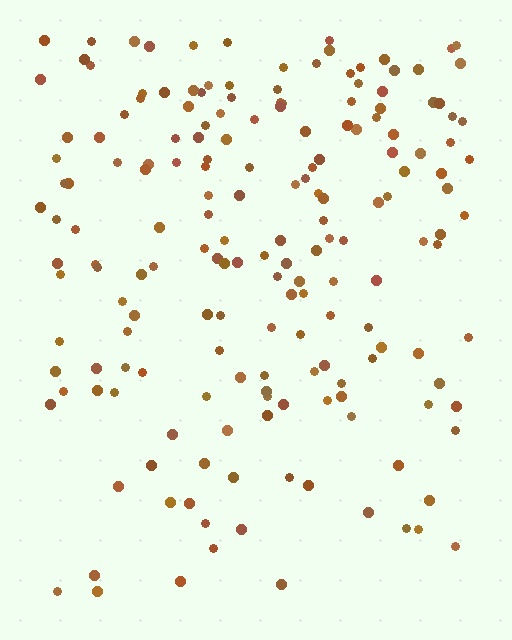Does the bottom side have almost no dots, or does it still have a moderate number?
Still a moderate number, just noticeably fewer than the top.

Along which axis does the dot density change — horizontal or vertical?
Vertical.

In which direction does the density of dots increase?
From bottom to top, with the top side densest.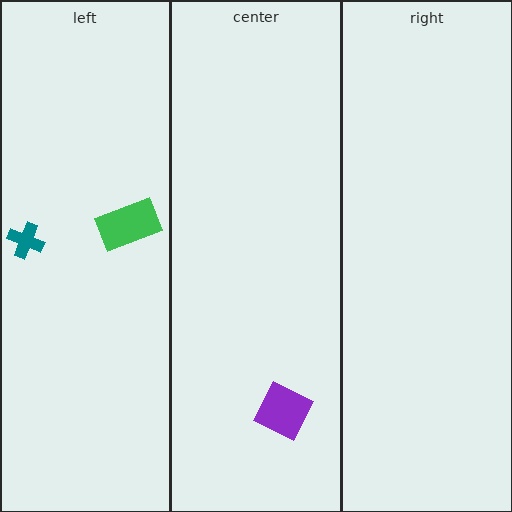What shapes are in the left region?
The green rectangle, the teal cross.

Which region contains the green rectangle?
The left region.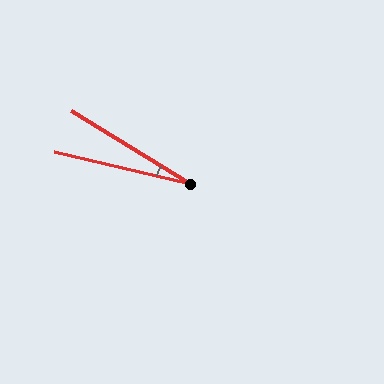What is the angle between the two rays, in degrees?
Approximately 18 degrees.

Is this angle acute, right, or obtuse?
It is acute.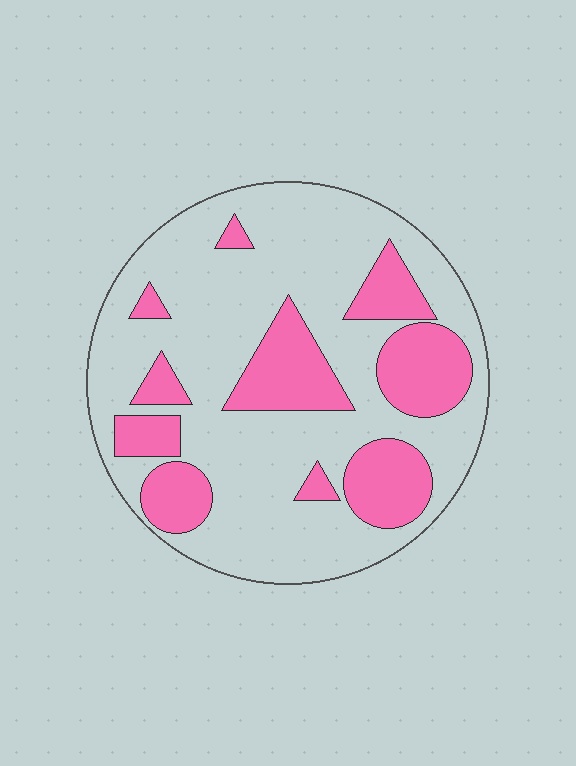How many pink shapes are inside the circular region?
10.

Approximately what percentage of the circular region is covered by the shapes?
Approximately 30%.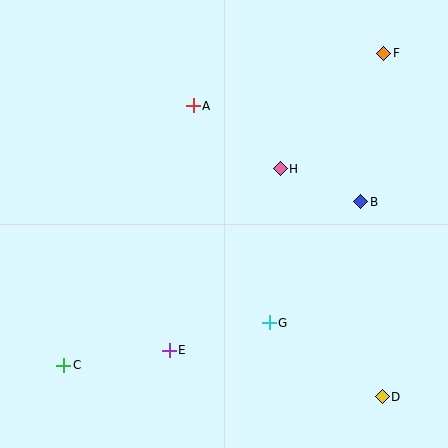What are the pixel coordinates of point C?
Point C is at (64, 365).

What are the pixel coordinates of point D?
Point D is at (382, 397).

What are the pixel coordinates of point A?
Point A is at (193, 106).